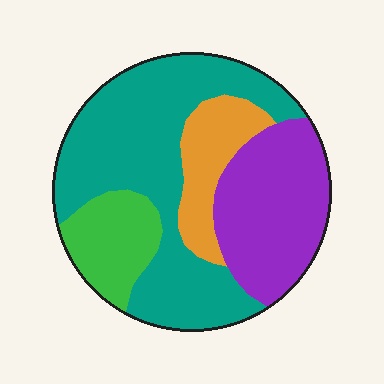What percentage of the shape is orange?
Orange takes up less than a quarter of the shape.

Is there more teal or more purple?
Teal.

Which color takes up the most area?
Teal, at roughly 45%.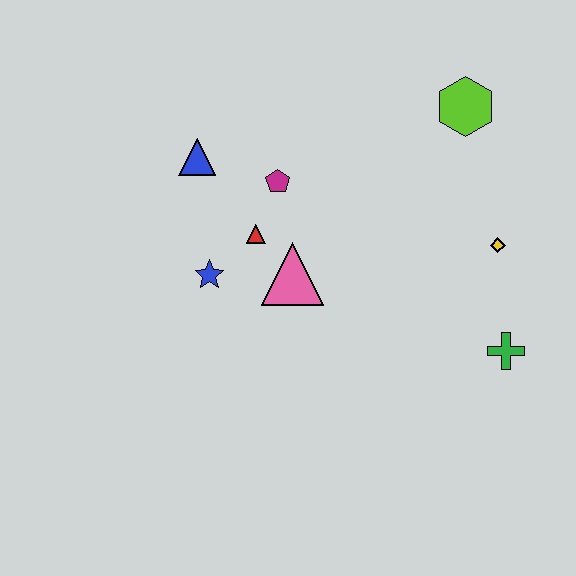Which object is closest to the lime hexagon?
The yellow diamond is closest to the lime hexagon.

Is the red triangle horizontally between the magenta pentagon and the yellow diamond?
No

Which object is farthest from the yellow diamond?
The blue triangle is farthest from the yellow diamond.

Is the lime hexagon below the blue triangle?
No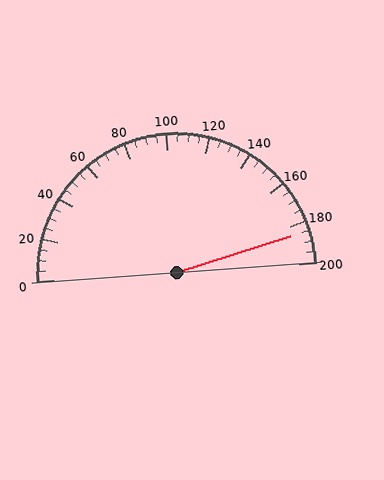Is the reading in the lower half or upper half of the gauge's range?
The reading is in the upper half of the range (0 to 200).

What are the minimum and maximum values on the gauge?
The gauge ranges from 0 to 200.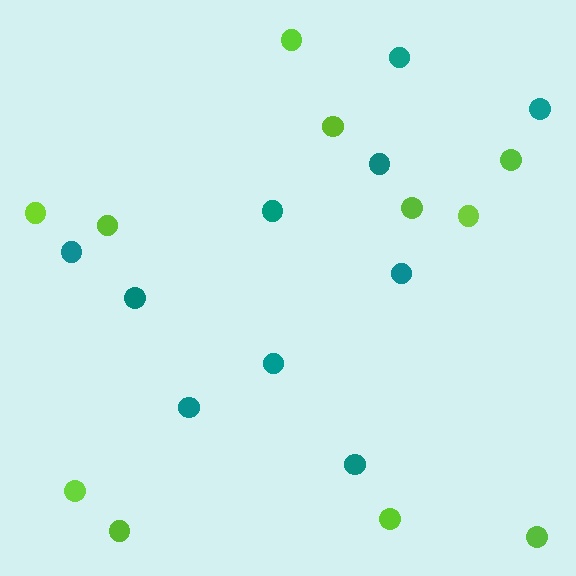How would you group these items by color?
There are 2 groups: one group of teal circles (10) and one group of lime circles (11).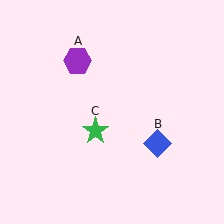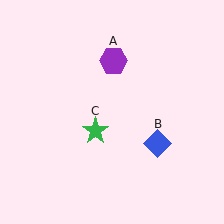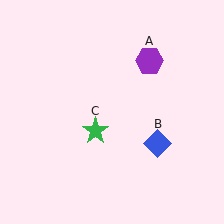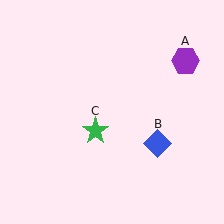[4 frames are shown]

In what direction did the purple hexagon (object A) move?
The purple hexagon (object A) moved right.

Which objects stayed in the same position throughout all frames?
Blue diamond (object B) and green star (object C) remained stationary.